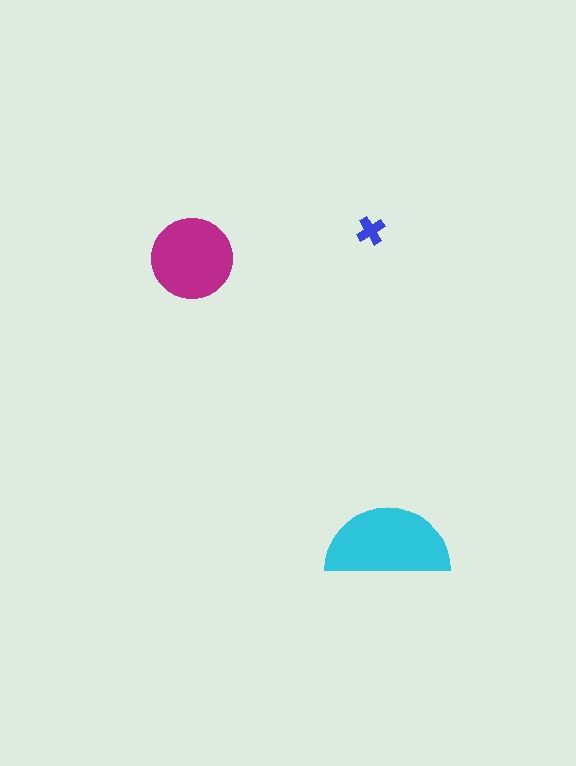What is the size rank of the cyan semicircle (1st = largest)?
1st.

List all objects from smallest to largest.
The blue cross, the magenta circle, the cyan semicircle.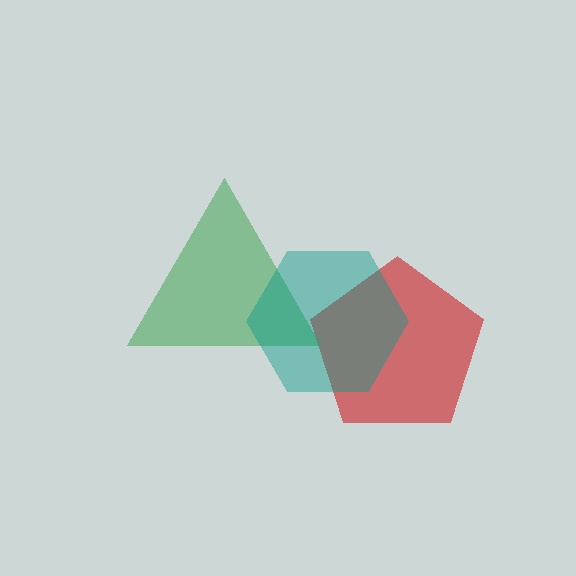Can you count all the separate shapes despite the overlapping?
Yes, there are 3 separate shapes.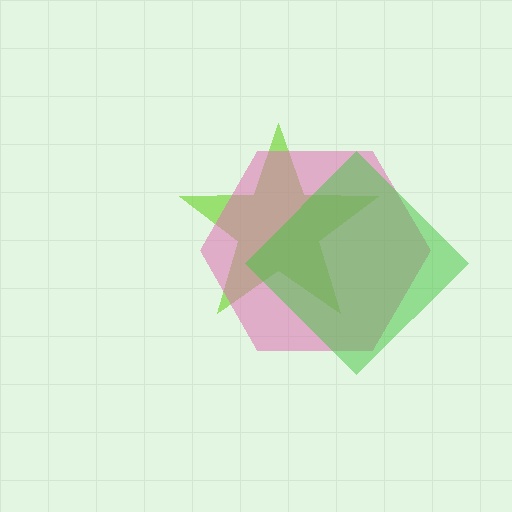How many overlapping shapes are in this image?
There are 3 overlapping shapes in the image.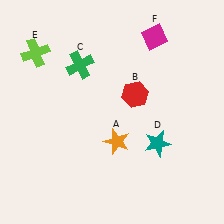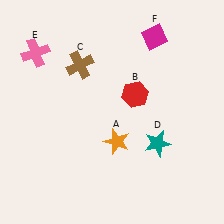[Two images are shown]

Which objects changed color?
C changed from green to brown. E changed from lime to pink.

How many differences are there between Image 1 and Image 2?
There are 2 differences between the two images.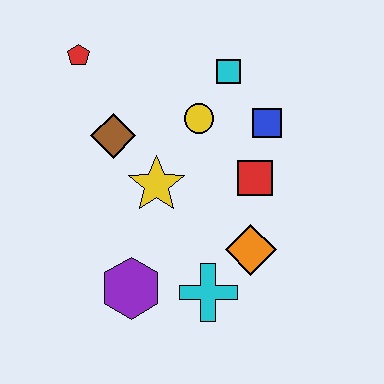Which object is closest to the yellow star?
The brown diamond is closest to the yellow star.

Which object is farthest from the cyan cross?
The red pentagon is farthest from the cyan cross.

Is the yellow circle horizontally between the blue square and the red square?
No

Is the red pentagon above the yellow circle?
Yes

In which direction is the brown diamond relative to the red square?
The brown diamond is to the left of the red square.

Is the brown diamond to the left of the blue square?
Yes